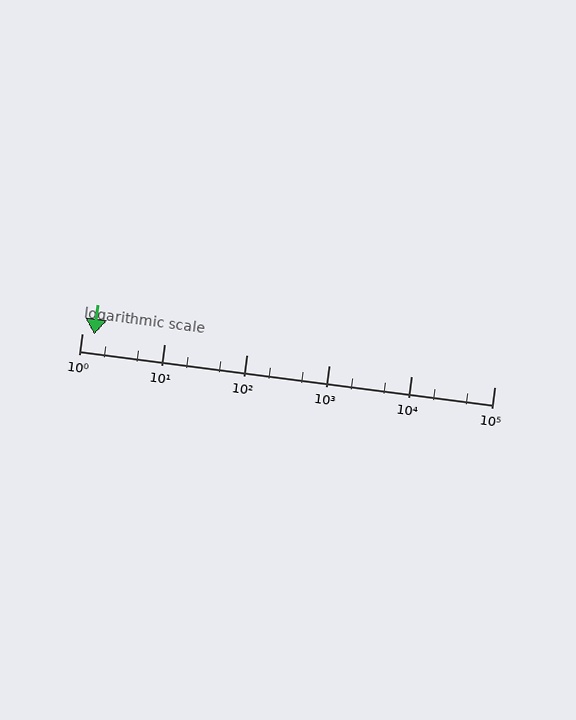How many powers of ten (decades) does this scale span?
The scale spans 5 decades, from 1 to 100000.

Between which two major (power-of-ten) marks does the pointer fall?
The pointer is between 1 and 10.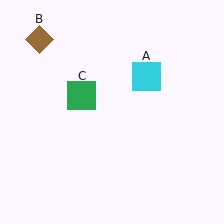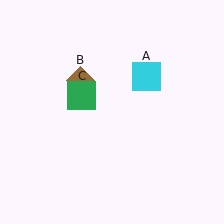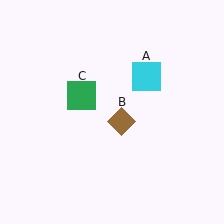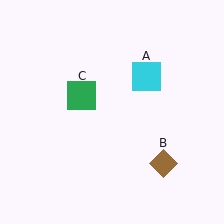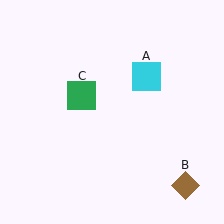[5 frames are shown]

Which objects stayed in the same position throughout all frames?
Cyan square (object A) and green square (object C) remained stationary.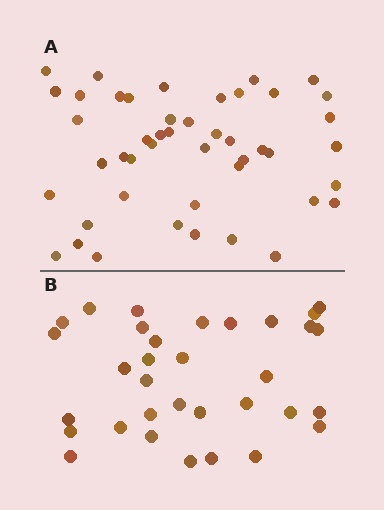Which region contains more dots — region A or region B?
Region A (the top region) has more dots.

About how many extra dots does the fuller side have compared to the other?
Region A has approximately 15 more dots than region B.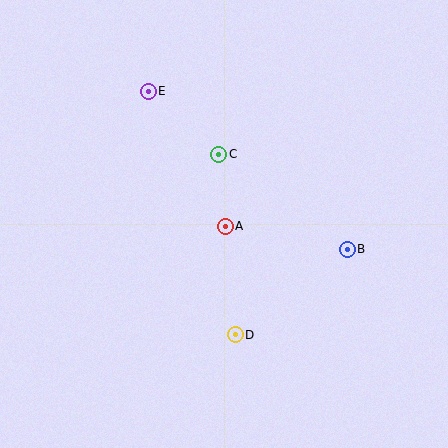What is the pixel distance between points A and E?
The distance between A and E is 155 pixels.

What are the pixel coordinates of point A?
Point A is at (225, 226).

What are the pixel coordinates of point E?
Point E is at (148, 91).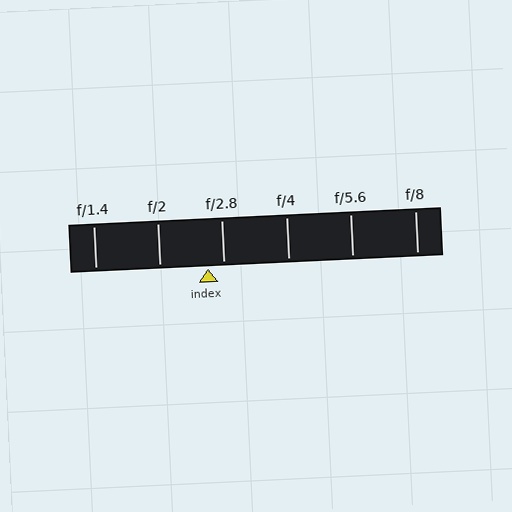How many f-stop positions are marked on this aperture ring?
There are 6 f-stop positions marked.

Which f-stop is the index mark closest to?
The index mark is closest to f/2.8.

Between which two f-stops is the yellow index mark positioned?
The index mark is between f/2 and f/2.8.